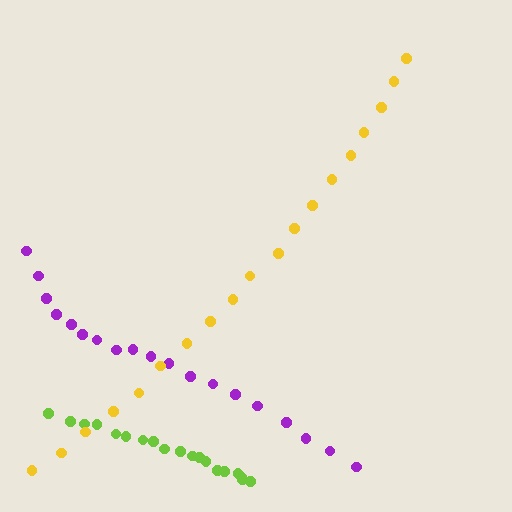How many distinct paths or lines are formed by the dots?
There are 3 distinct paths.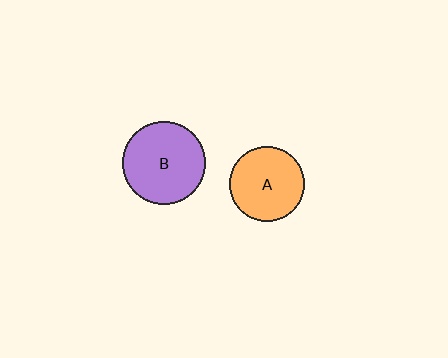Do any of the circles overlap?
No, none of the circles overlap.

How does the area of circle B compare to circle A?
Approximately 1.2 times.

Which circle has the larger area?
Circle B (purple).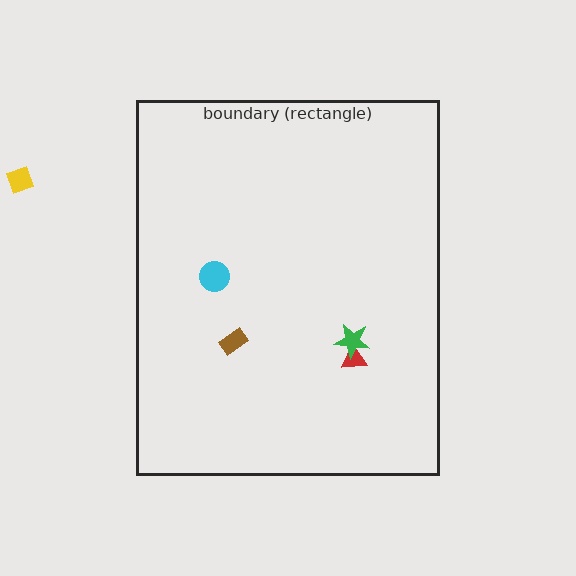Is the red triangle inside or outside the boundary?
Inside.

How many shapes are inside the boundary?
4 inside, 1 outside.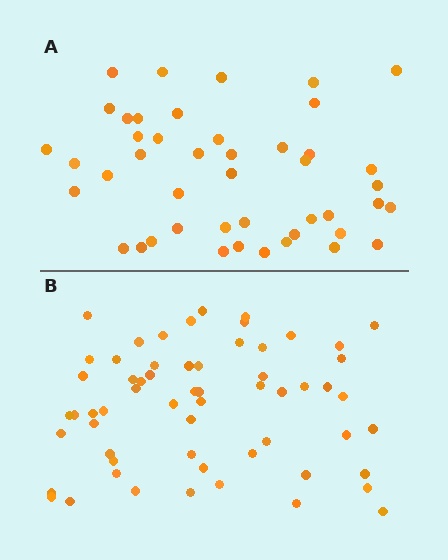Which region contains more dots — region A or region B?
Region B (the bottom region) has more dots.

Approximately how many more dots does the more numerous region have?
Region B has approximately 15 more dots than region A.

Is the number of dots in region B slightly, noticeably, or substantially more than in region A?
Region B has noticeably more, but not dramatically so. The ratio is roughly 1.3 to 1.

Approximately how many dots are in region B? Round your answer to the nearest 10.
About 60 dots.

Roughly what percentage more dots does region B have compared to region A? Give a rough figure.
About 35% more.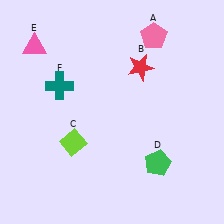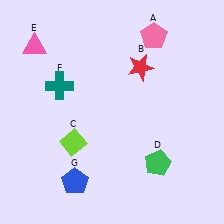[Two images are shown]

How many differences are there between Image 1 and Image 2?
There is 1 difference between the two images.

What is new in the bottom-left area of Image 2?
A blue pentagon (G) was added in the bottom-left area of Image 2.